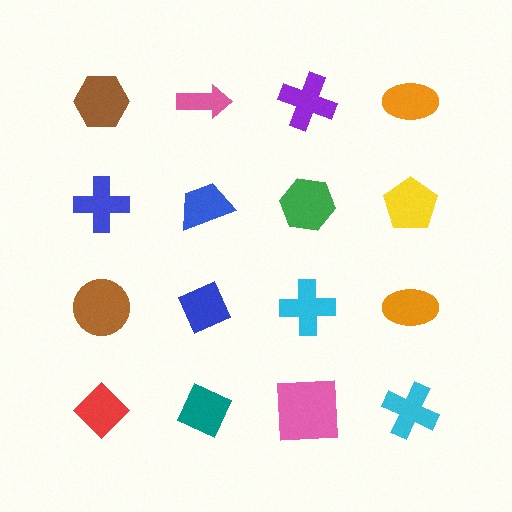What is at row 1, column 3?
A purple cross.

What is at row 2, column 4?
A yellow pentagon.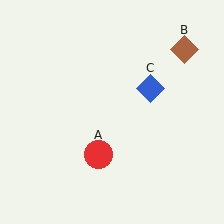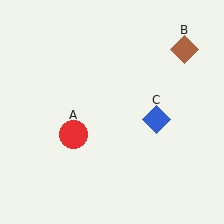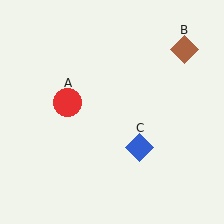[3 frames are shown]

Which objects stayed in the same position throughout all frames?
Brown diamond (object B) remained stationary.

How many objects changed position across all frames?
2 objects changed position: red circle (object A), blue diamond (object C).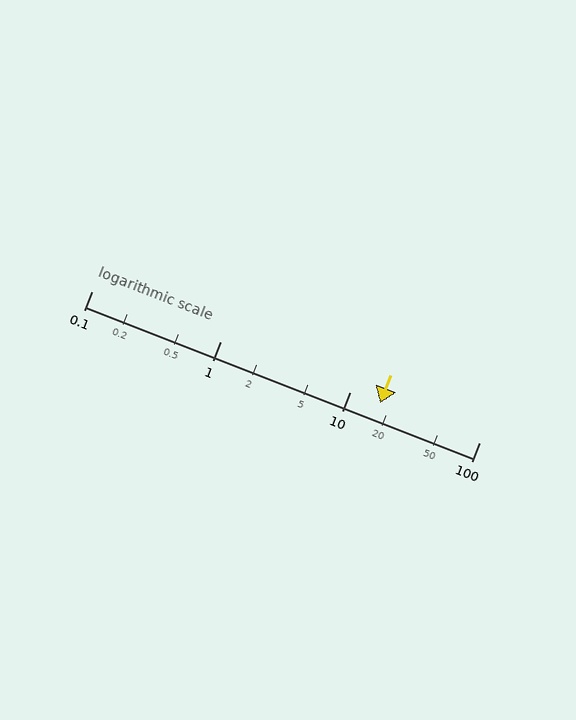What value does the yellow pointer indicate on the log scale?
The pointer indicates approximately 17.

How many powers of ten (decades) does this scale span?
The scale spans 3 decades, from 0.1 to 100.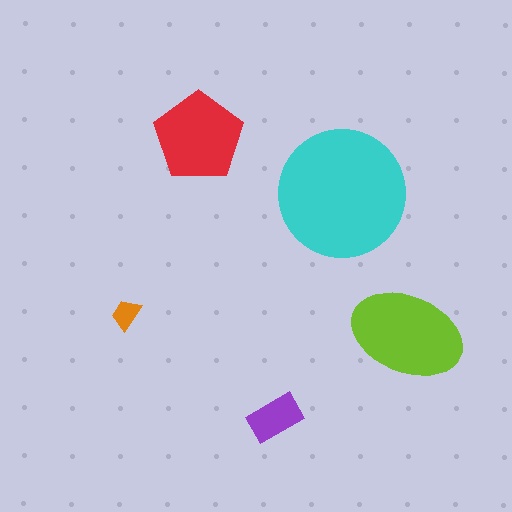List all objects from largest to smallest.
The cyan circle, the lime ellipse, the red pentagon, the purple rectangle, the orange trapezoid.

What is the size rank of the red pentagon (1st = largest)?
3rd.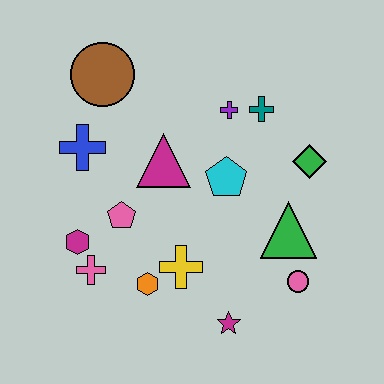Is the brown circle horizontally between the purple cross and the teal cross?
No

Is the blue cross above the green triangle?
Yes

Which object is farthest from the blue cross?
The pink circle is farthest from the blue cross.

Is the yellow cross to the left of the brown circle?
No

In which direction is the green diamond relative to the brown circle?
The green diamond is to the right of the brown circle.